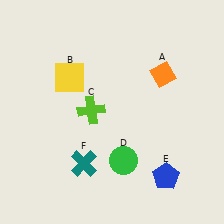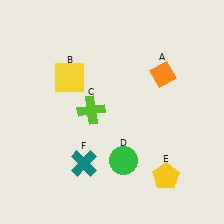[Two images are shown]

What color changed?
The pentagon (E) changed from blue in Image 1 to yellow in Image 2.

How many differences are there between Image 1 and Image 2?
There is 1 difference between the two images.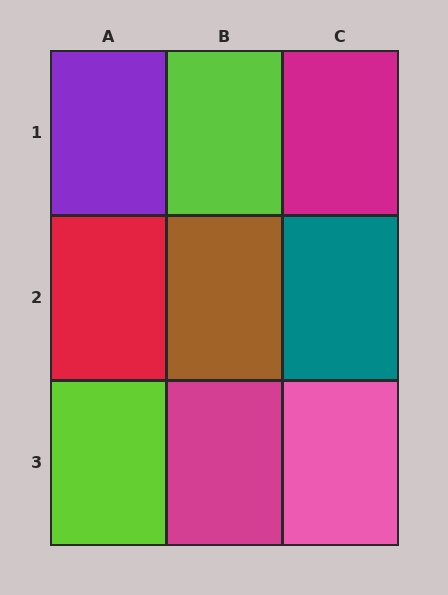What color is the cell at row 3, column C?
Pink.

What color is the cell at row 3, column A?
Lime.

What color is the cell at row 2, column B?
Brown.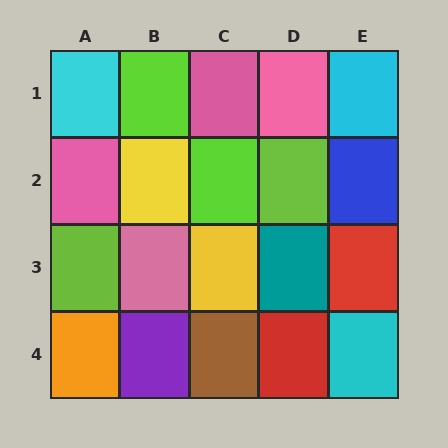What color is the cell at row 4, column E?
Cyan.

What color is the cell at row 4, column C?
Brown.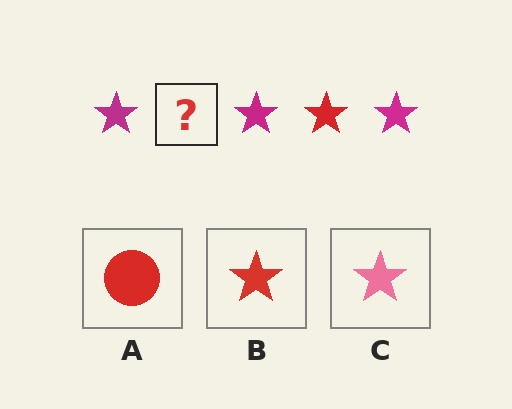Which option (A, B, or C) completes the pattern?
B.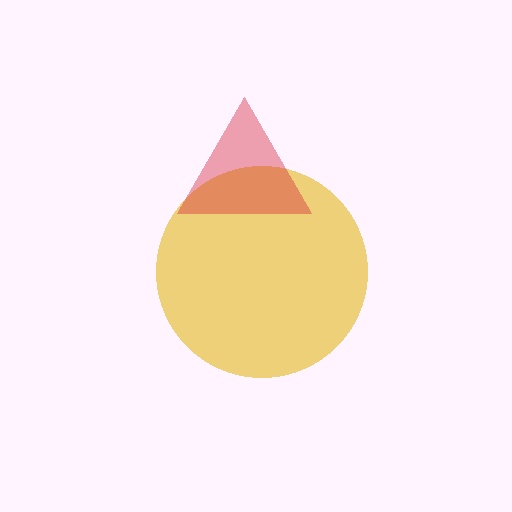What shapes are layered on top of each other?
The layered shapes are: a yellow circle, a red triangle.